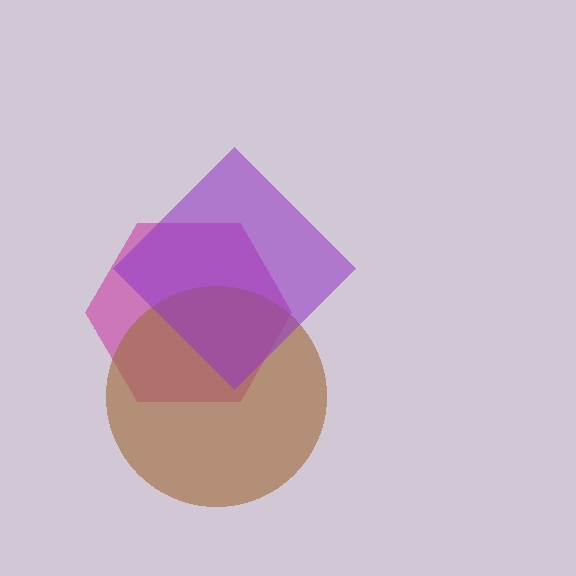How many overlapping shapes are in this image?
There are 3 overlapping shapes in the image.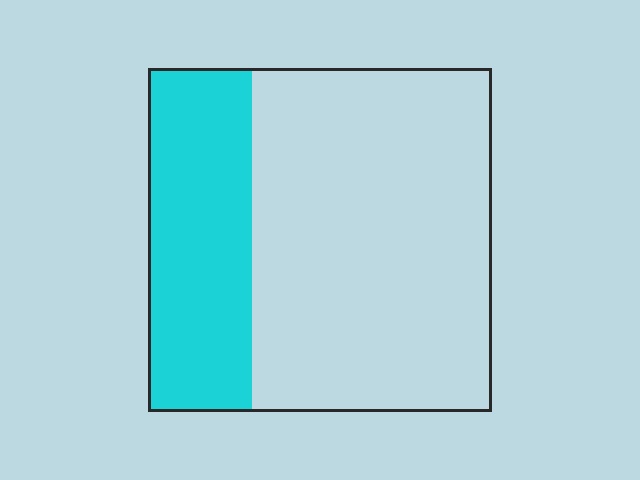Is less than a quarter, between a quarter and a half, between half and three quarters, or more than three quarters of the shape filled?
Between a quarter and a half.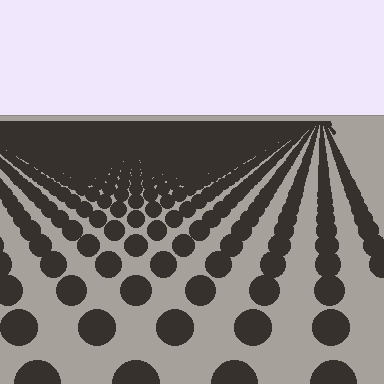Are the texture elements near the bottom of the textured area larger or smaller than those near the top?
Larger. Near the bottom, elements are closer to the viewer and appear at a bigger on-screen size.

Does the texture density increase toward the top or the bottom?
Density increases toward the top.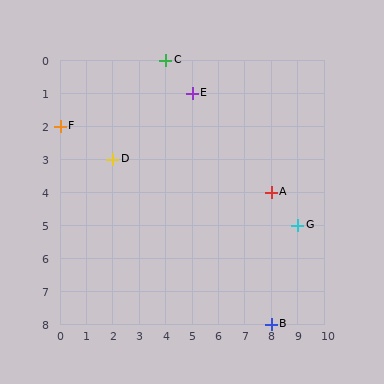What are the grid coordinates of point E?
Point E is at grid coordinates (5, 1).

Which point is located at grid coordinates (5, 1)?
Point E is at (5, 1).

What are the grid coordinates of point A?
Point A is at grid coordinates (8, 4).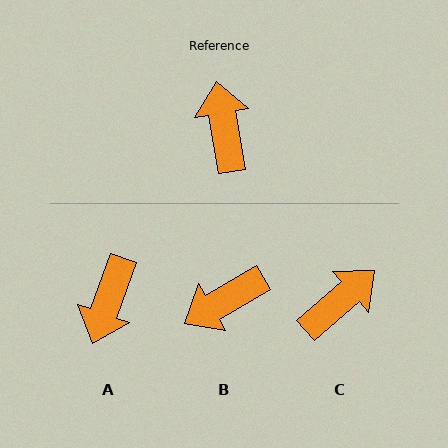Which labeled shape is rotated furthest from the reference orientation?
A, about 150 degrees away.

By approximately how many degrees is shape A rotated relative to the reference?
Approximately 150 degrees counter-clockwise.